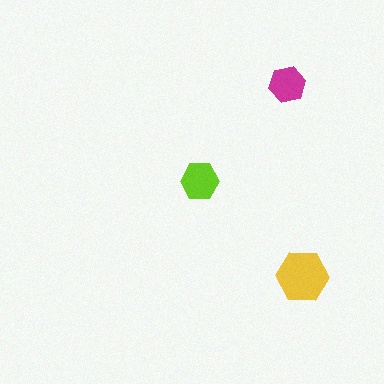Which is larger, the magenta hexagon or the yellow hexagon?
The yellow one.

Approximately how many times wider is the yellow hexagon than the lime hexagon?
About 1.5 times wider.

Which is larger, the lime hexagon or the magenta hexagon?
The lime one.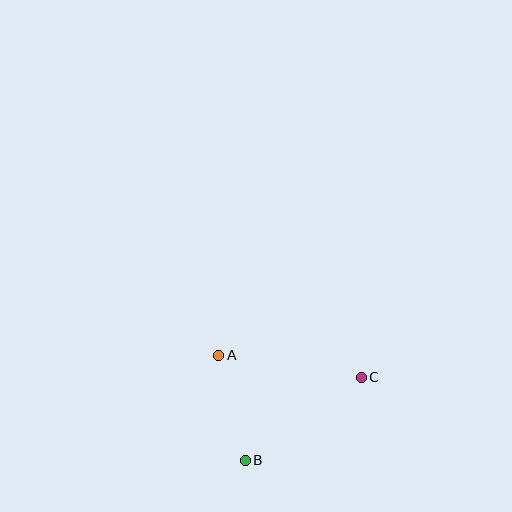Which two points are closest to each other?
Points A and B are closest to each other.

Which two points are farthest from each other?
Points A and C are farthest from each other.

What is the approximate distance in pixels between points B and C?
The distance between B and C is approximately 143 pixels.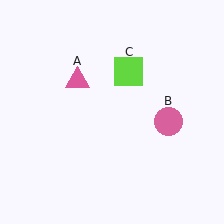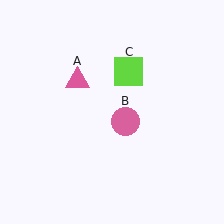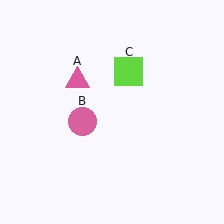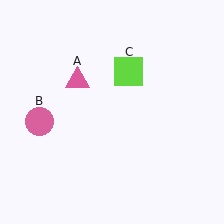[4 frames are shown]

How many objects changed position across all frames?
1 object changed position: pink circle (object B).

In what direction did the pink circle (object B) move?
The pink circle (object B) moved left.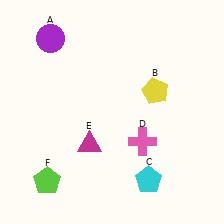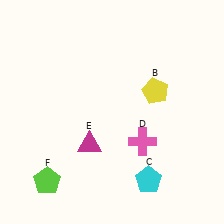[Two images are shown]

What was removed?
The purple circle (A) was removed in Image 2.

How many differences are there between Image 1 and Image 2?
There is 1 difference between the two images.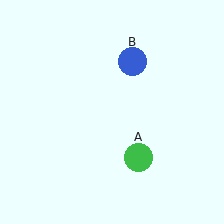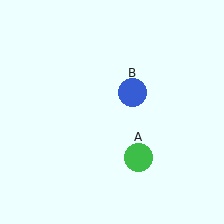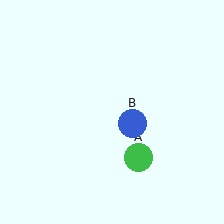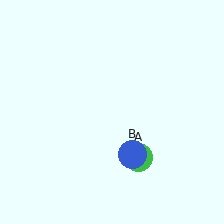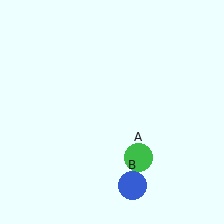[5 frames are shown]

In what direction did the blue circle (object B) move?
The blue circle (object B) moved down.